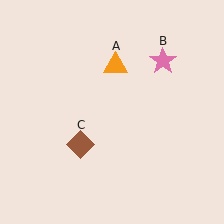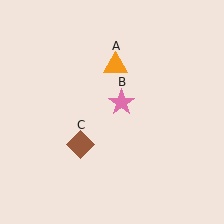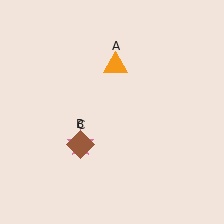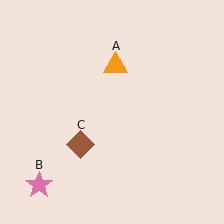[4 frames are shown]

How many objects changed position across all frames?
1 object changed position: pink star (object B).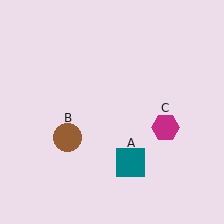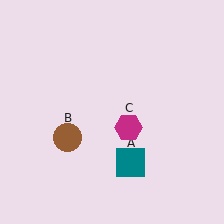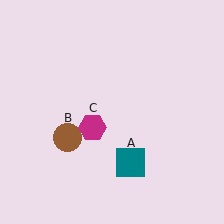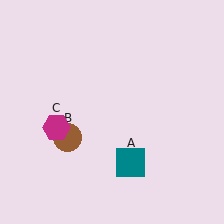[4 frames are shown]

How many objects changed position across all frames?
1 object changed position: magenta hexagon (object C).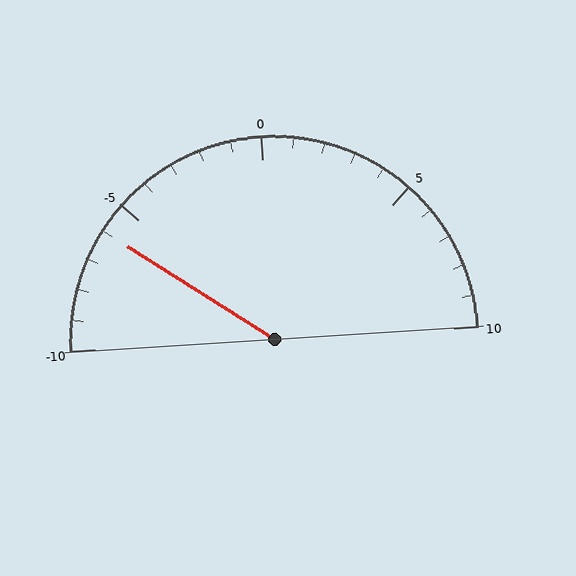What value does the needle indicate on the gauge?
The needle indicates approximately -6.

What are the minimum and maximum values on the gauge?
The gauge ranges from -10 to 10.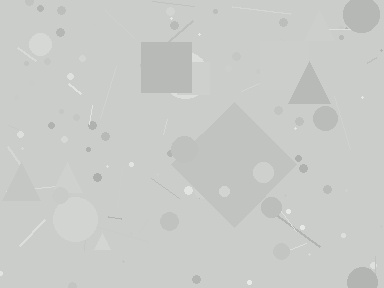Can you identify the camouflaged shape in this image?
The camouflaged shape is a diamond.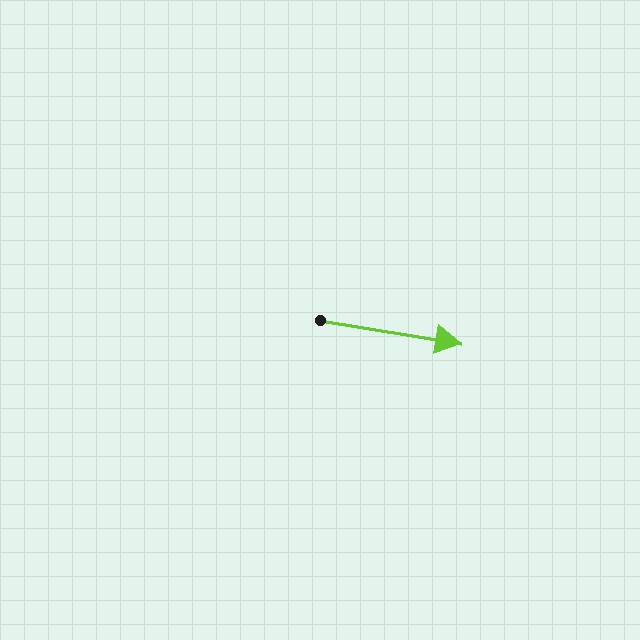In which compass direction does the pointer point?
East.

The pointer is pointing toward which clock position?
Roughly 3 o'clock.